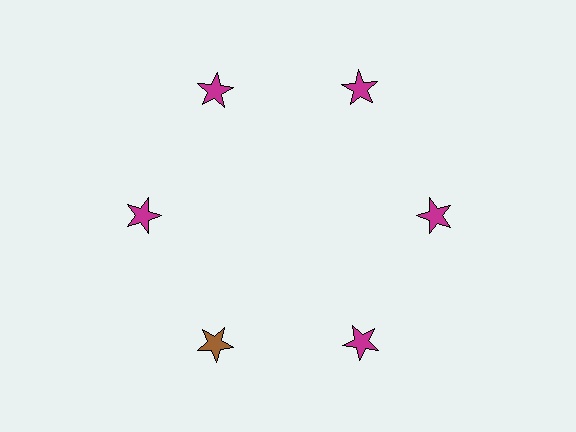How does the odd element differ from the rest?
It has a different color: brown instead of magenta.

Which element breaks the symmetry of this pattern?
The brown star at roughly the 7 o'clock position breaks the symmetry. All other shapes are magenta stars.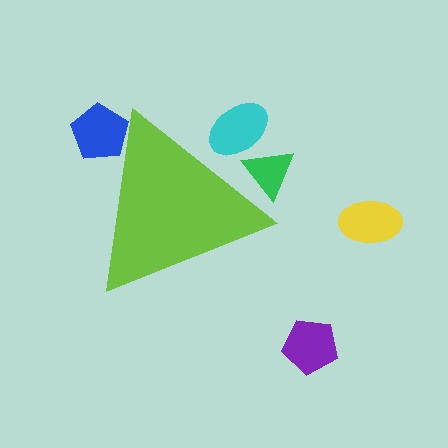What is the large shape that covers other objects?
A lime triangle.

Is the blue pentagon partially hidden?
Yes, the blue pentagon is partially hidden behind the lime triangle.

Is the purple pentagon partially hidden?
No, the purple pentagon is fully visible.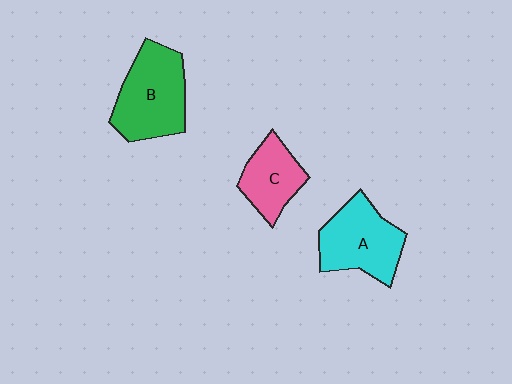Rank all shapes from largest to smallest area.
From largest to smallest: B (green), A (cyan), C (pink).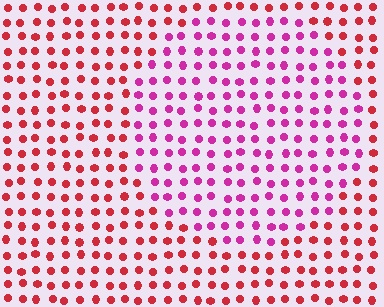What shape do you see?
I see a circle.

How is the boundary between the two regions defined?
The boundary is defined purely by a slight shift in hue (about 39 degrees). Spacing, size, and orientation are identical on both sides.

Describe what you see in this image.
The image is filled with small red elements in a uniform arrangement. A circle-shaped region is visible where the elements are tinted to a slightly different hue, forming a subtle color boundary.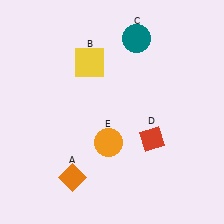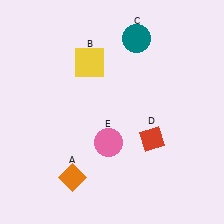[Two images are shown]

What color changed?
The circle (E) changed from orange in Image 1 to pink in Image 2.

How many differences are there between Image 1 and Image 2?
There is 1 difference between the two images.